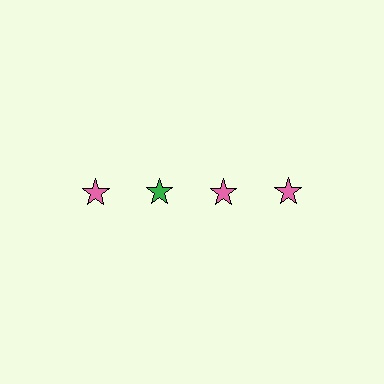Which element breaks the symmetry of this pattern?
The green star in the top row, second from left column breaks the symmetry. All other shapes are pink stars.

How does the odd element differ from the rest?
It has a different color: green instead of pink.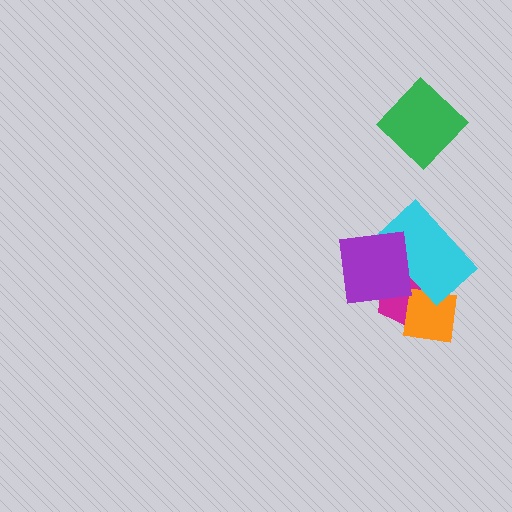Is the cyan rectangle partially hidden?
Yes, it is partially covered by another shape.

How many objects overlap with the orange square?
2 objects overlap with the orange square.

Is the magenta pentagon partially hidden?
Yes, it is partially covered by another shape.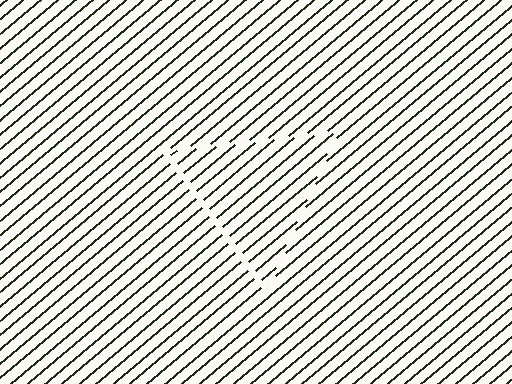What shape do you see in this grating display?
An illusory triangle. The interior of the shape contains the same grating, shifted by half a period — the contour is defined by the phase discontinuity where line-ends from the inner and outer gratings abut.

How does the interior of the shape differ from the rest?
The interior of the shape contains the same grating, shifted by half a period — the contour is defined by the phase discontinuity where line-ends from the inner and outer gratings abut.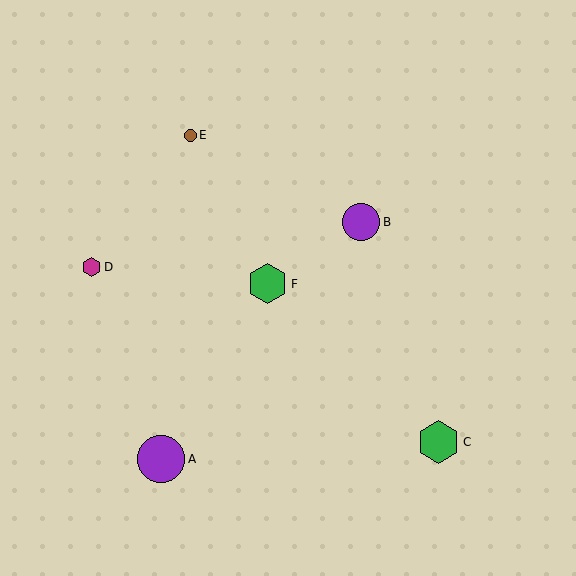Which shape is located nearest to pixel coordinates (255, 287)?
The green hexagon (labeled F) at (268, 284) is nearest to that location.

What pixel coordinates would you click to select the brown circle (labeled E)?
Click at (190, 135) to select the brown circle E.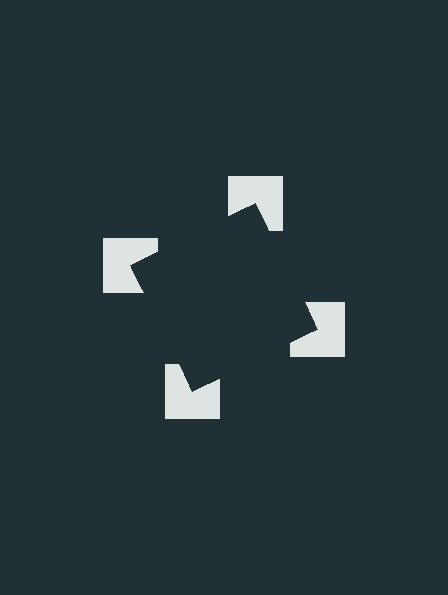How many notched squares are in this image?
There are 4 — one at each vertex of the illusory square.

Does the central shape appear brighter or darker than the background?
It typically appears slightly darker than the background, even though no actual brightness change is drawn.